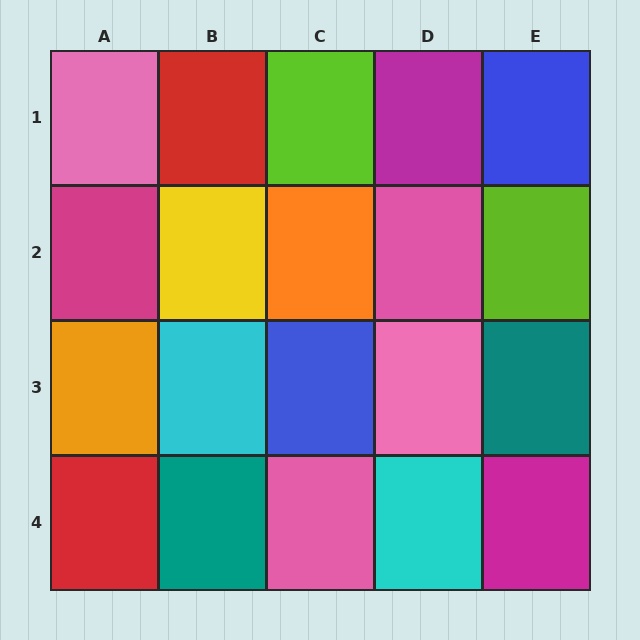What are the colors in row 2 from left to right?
Magenta, yellow, orange, pink, lime.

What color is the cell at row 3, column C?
Blue.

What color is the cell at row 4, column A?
Red.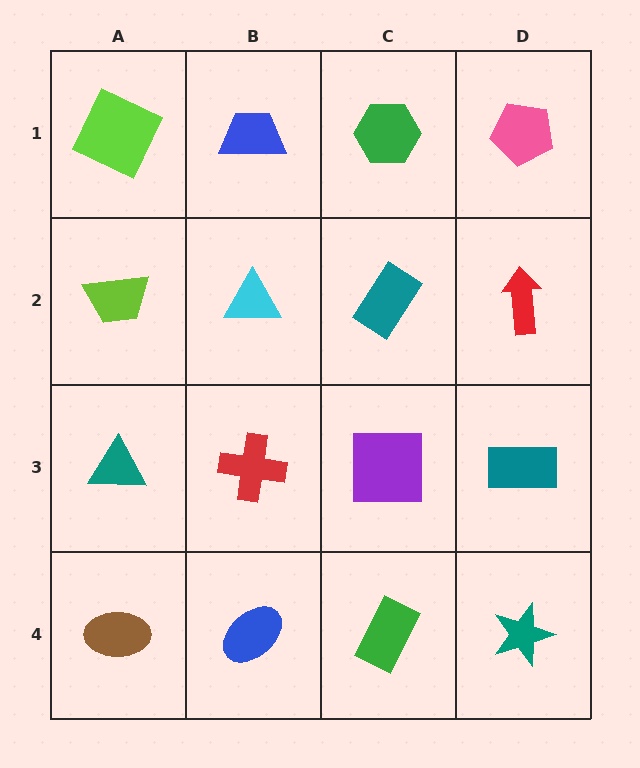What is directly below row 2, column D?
A teal rectangle.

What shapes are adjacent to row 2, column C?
A green hexagon (row 1, column C), a purple square (row 3, column C), a cyan triangle (row 2, column B), a red arrow (row 2, column D).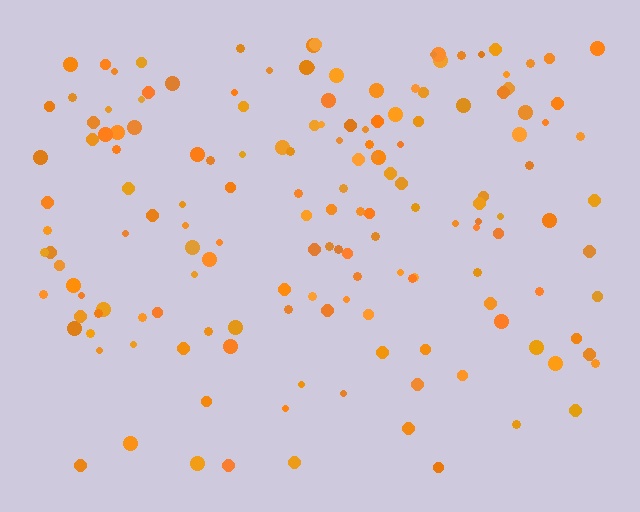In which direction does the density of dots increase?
From bottom to top, with the top side densest.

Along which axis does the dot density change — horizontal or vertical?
Vertical.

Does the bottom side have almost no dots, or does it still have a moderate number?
Still a moderate number, just noticeably fewer than the top.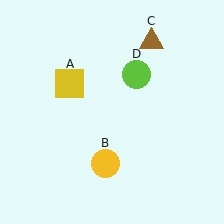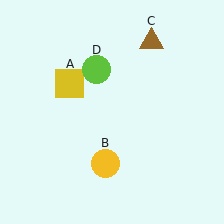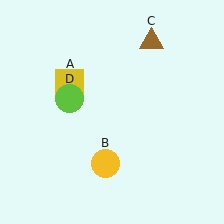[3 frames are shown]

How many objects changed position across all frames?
1 object changed position: lime circle (object D).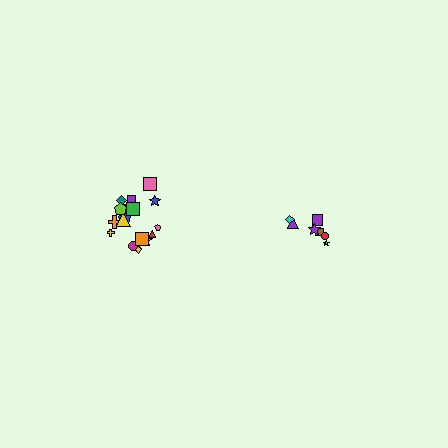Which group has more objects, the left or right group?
The left group.